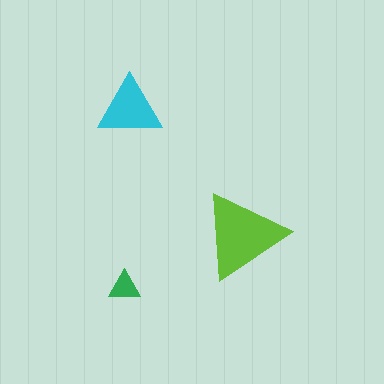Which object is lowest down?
The green triangle is bottommost.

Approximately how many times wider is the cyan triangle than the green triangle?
About 2 times wider.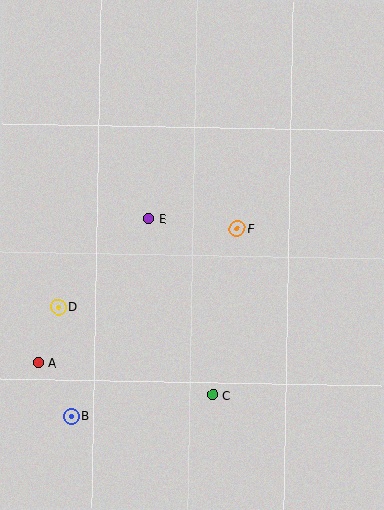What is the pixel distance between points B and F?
The distance between B and F is 250 pixels.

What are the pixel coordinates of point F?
Point F is at (237, 229).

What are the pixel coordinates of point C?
Point C is at (212, 395).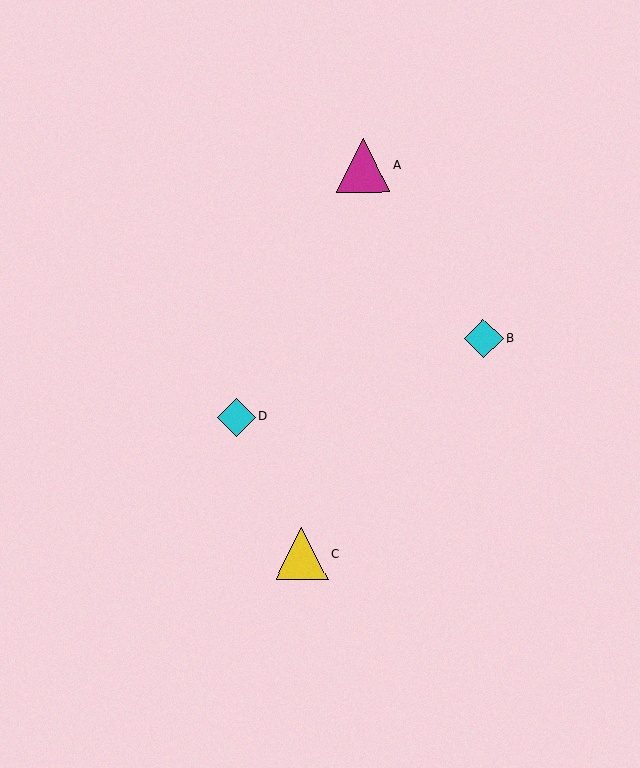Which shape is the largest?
The magenta triangle (labeled A) is the largest.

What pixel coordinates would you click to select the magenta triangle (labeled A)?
Click at (363, 165) to select the magenta triangle A.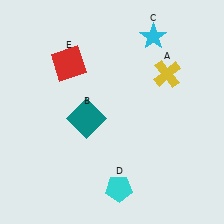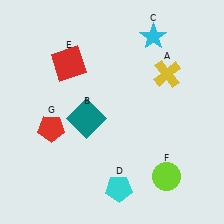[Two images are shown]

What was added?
A lime circle (F), a red pentagon (G) were added in Image 2.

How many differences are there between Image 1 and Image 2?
There are 2 differences between the two images.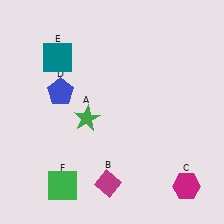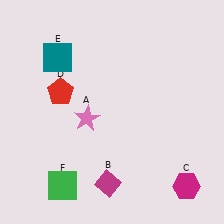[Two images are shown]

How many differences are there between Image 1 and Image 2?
There are 2 differences between the two images.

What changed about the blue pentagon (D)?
In Image 1, D is blue. In Image 2, it changed to red.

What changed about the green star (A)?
In Image 1, A is green. In Image 2, it changed to pink.